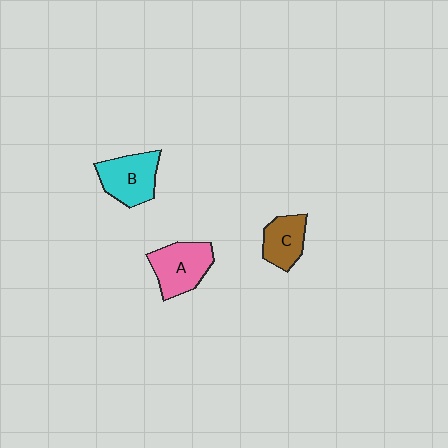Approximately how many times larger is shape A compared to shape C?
Approximately 1.4 times.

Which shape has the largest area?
Shape A (pink).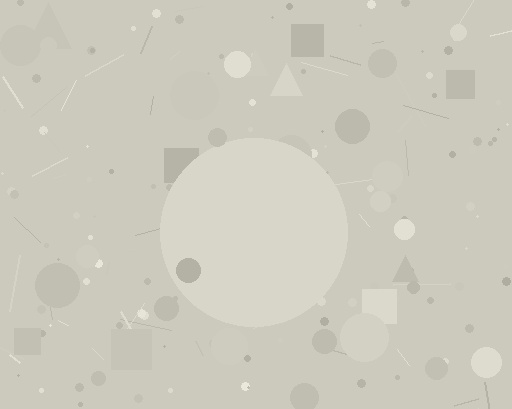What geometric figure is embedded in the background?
A circle is embedded in the background.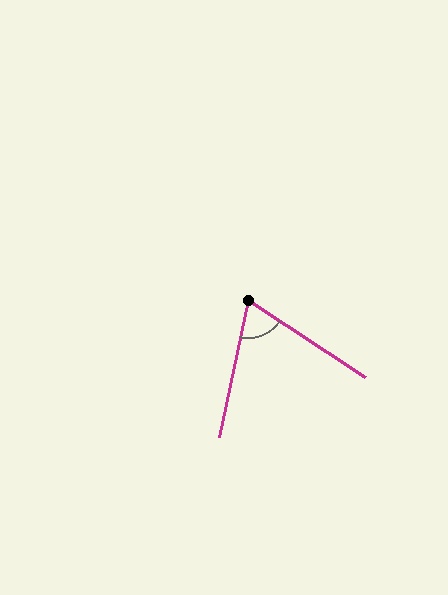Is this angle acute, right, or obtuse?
It is acute.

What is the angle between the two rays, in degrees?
Approximately 69 degrees.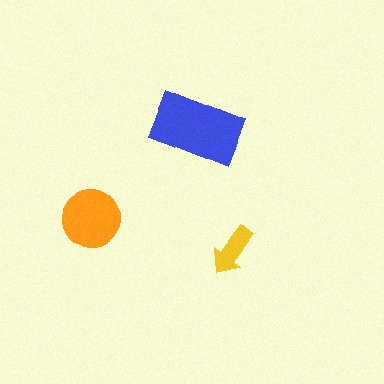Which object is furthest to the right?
The yellow arrow is rightmost.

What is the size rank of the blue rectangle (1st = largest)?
1st.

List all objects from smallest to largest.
The yellow arrow, the orange circle, the blue rectangle.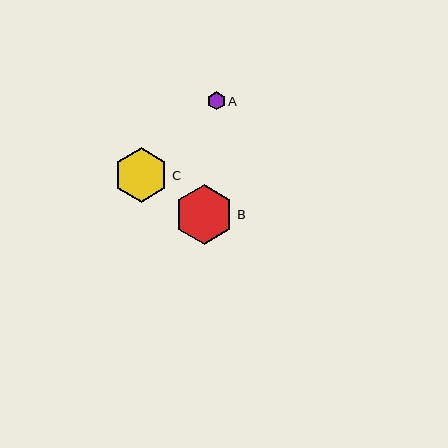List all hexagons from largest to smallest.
From largest to smallest: B, C, A.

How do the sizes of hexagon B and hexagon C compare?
Hexagon B and hexagon C are approximately the same size.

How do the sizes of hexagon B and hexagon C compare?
Hexagon B and hexagon C are approximately the same size.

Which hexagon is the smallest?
Hexagon A is the smallest with a size of approximately 18 pixels.